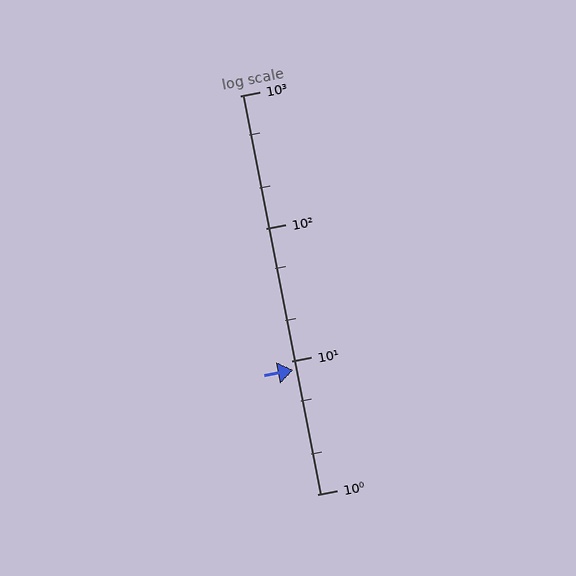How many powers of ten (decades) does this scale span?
The scale spans 3 decades, from 1 to 1000.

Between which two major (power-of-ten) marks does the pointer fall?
The pointer is between 1 and 10.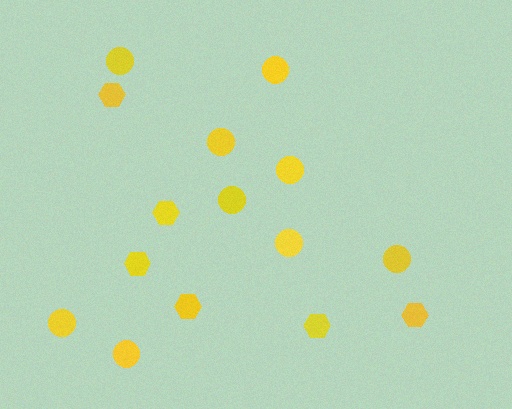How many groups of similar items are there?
There are 2 groups: one group of circles (9) and one group of hexagons (6).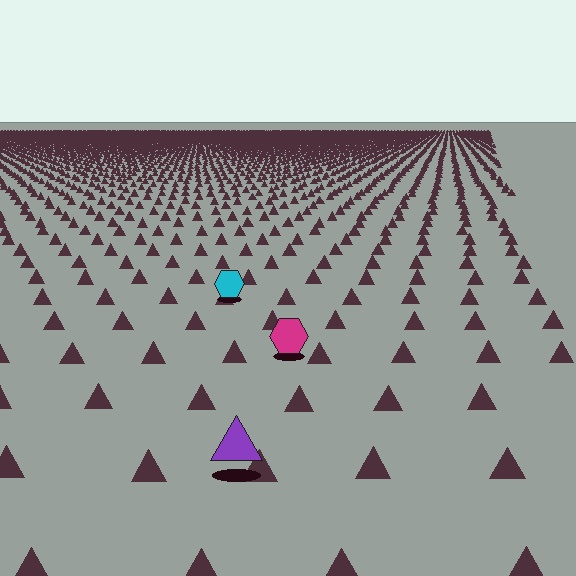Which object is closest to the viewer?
The purple triangle is closest. The texture marks near it are larger and more spread out.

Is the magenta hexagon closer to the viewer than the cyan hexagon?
Yes. The magenta hexagon is closer — you can tell from the texture gradient: the ground texture is coarser near it.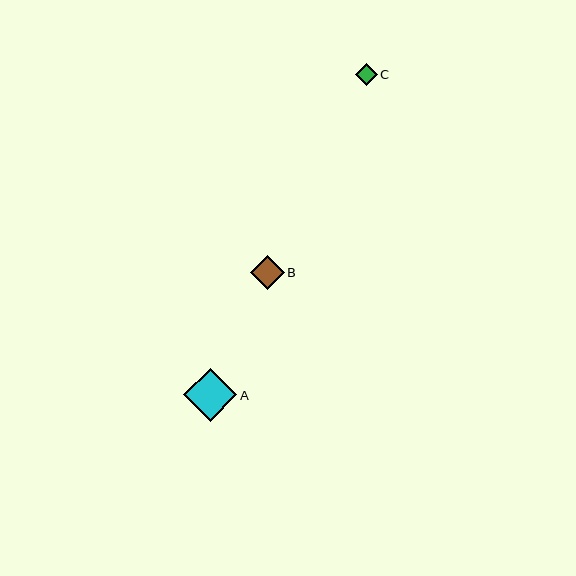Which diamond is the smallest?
Diamond C is the smallest with a size of approximately 22 pixels.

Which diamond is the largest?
Diamond A is the largest with a size of approximately 53 pixels.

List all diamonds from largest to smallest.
From largest to smallest: A, B, C.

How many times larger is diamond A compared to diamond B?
Diamond A is approximately 1.6 times the size of diamond B.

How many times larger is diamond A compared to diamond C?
Diamond A is approximately 2.5 times the size of diamond C.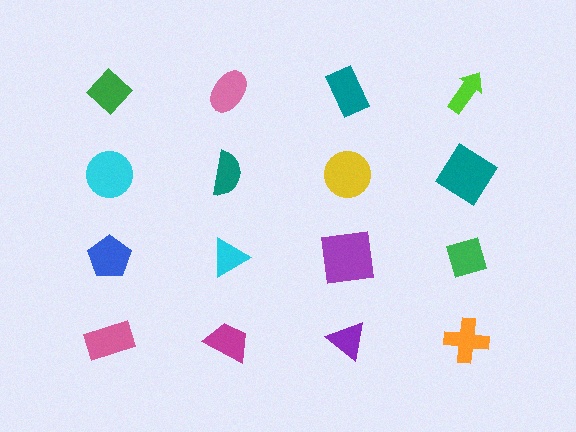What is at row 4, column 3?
A purple triangle.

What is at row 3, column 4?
A green diamond.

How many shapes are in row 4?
4 shapes.